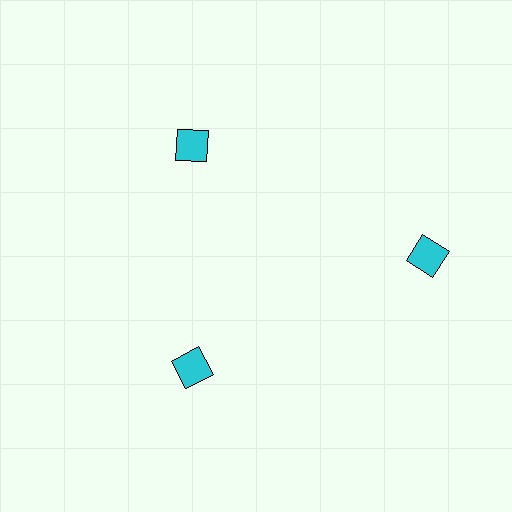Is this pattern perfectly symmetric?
No. The 3 cyan squares are arranged in a ring, but one element near the 3 o'clock position is pushed outward from the center, breaking the 3-fold rotational symmetry.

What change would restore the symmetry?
The symmetry would be restored by moving it inward, back onto the ring so that all 3 squares sit at equal angles and equal distance from the center.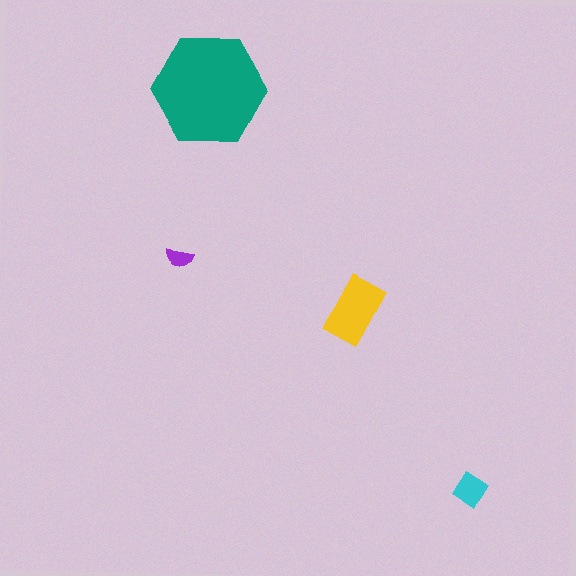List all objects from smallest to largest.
The purple semicircle, the cyan diamond, the yellow rectangle, the teal hexagon.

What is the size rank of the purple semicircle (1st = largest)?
4th.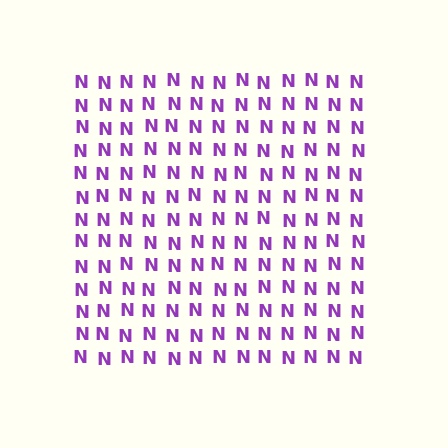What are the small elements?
The small elements are letter N's.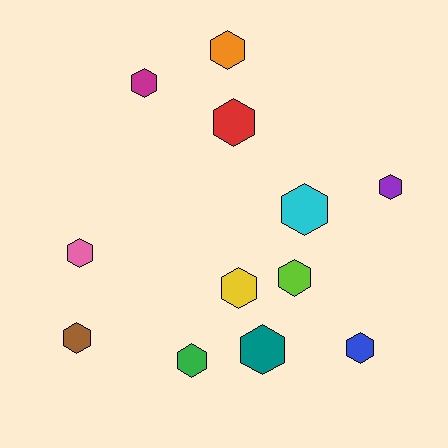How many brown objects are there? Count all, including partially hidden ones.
There is 1 brown object.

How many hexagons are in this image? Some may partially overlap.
There are 12 hexagons.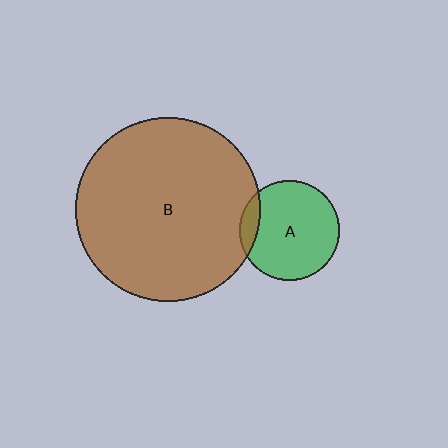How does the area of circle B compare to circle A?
Approximately 3.4 times.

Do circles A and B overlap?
Yes.